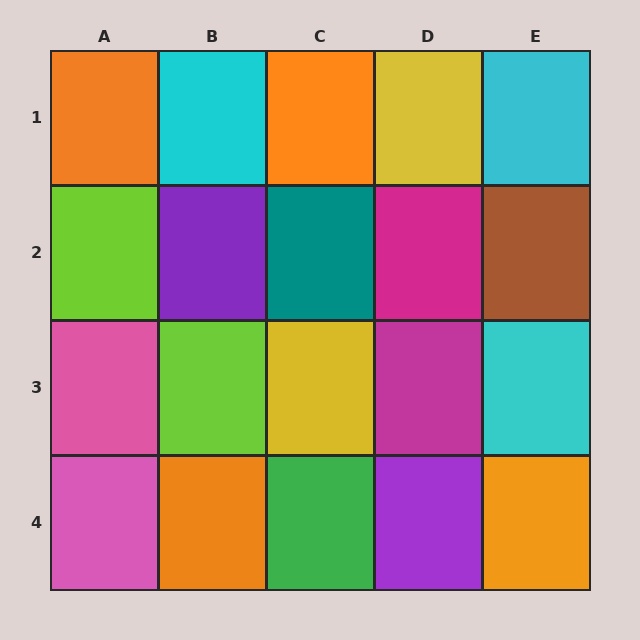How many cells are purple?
2 cells are purple.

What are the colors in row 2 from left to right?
Lime, purple, teal, magenta, brown.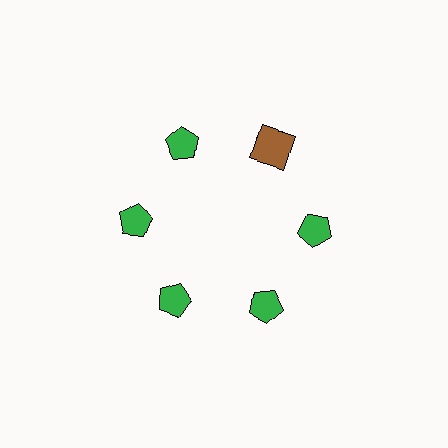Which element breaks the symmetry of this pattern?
The brown square at roughly the 1 o'clock position breaks the symmetry. All other shapes are green pentagons.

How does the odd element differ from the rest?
It differs in both color (brown instead of green) and shape (square instead of pentagon).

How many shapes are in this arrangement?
There are 6 shapes arranged in a ring pattern.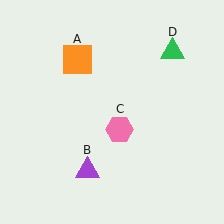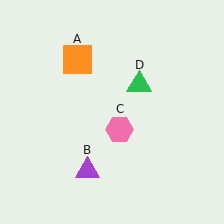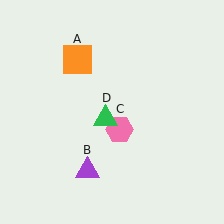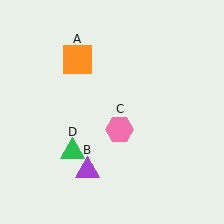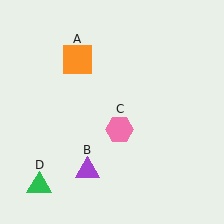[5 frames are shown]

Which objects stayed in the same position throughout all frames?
Orange square (object A) and purple triangle (object B) and pink hexagon (object C) remained stationary.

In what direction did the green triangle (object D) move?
The green triangle (object D) moved down and to the left.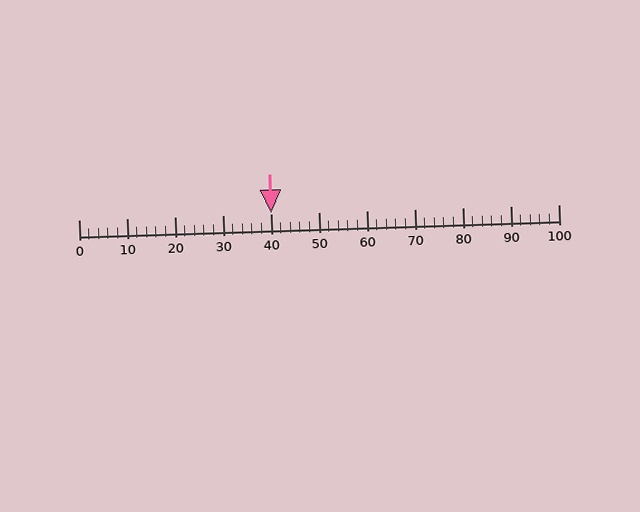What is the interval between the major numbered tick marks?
The major tick marks are spaced 10 units apart.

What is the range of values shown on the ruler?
The ruler shows values from 0 to 100.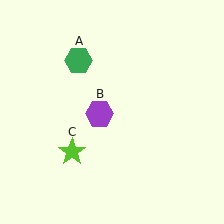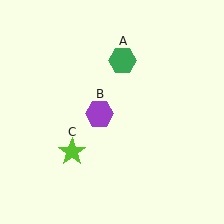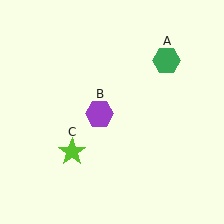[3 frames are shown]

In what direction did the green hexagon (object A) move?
The green hexagon (object A) moved right.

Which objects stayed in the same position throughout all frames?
Purple hexagon (object B) and lime star (object C) remained stationary.